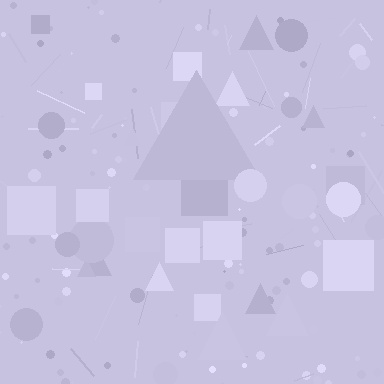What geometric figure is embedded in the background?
A triangle is embedded in the background.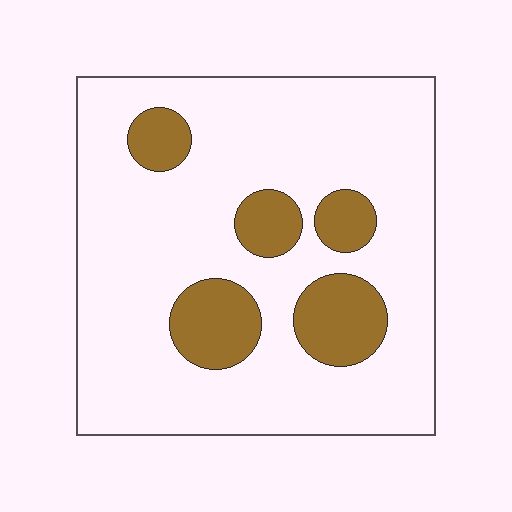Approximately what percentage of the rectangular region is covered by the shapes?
Approximately 20%.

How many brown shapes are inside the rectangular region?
5.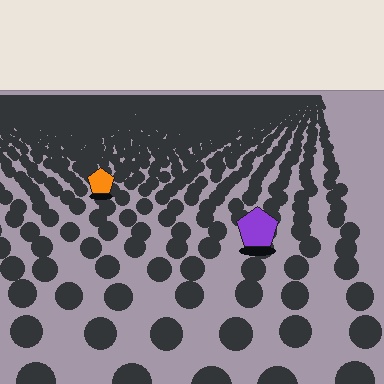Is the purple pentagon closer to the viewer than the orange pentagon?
Yes. The purple pentagon is closer — you can tell from the texture gradient: the ground texture is coarser near it.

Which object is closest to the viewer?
The purple pentagon is closest. The texture marks near it are larger and more spread out.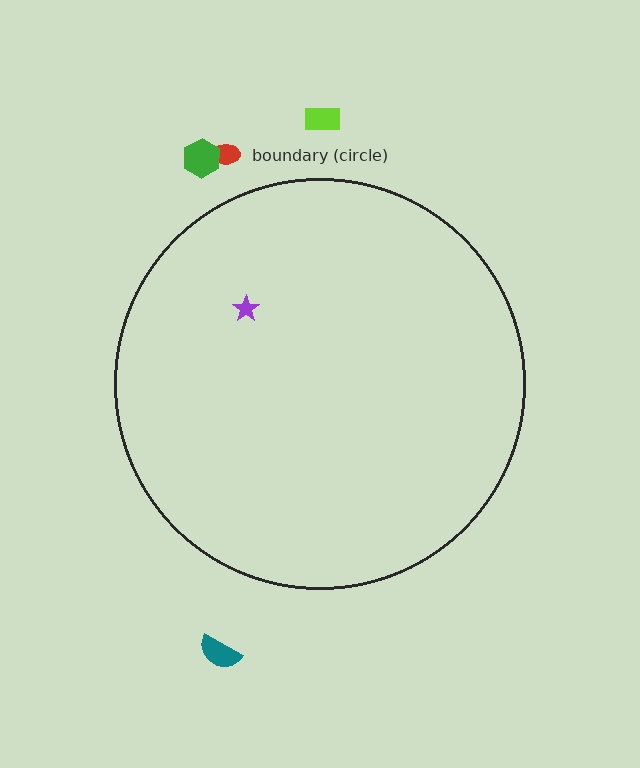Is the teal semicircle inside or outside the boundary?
Outside.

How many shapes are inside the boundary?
1 inside, 4 outside.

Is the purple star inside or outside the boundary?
Inside.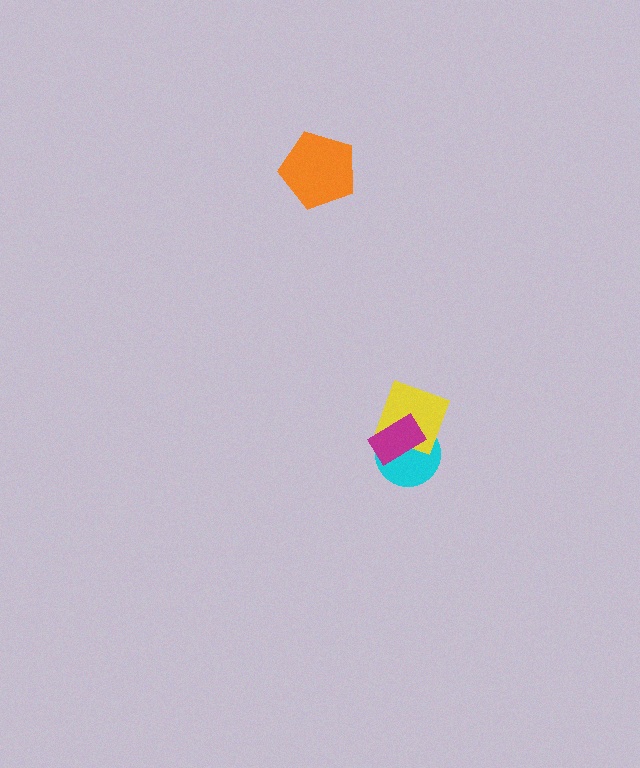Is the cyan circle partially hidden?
Yes, it is partially covered by another shape.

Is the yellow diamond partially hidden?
Yes, it is partially covered by another shape.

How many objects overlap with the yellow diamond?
2 objects overlap with the yellow diamond.